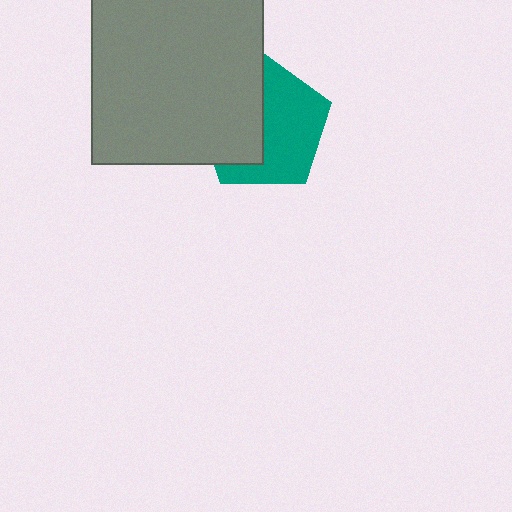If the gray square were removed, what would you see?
You would see the complete teal pentagon.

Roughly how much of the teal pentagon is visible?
About half of it is visible (roughly 56%).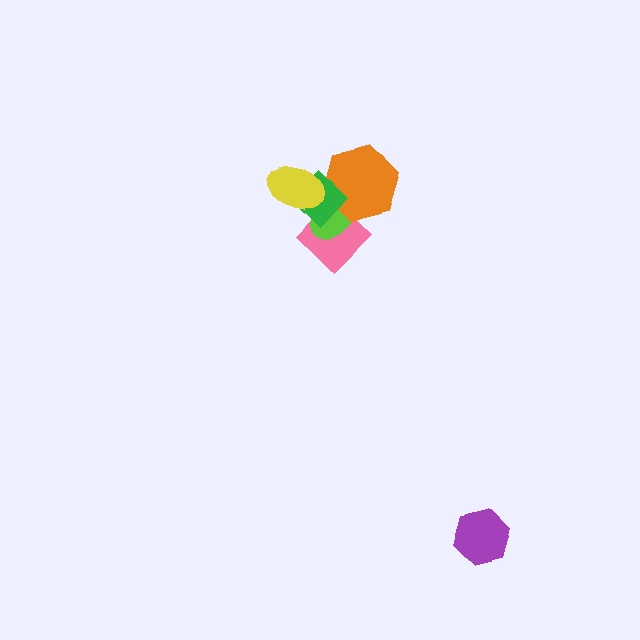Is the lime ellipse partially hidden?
Yes, it is partially covered by another shape.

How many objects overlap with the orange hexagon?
3 objects overlap with the orange hexagon.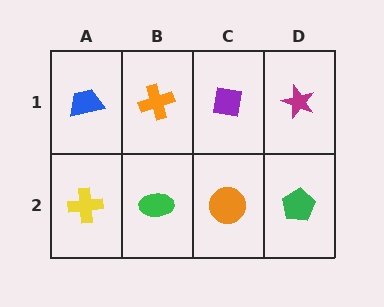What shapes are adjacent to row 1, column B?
A green ellipse (row 2, column B), a blue trapezoid (row 1, column A), a purple square (row 1, column C).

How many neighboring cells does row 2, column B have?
3.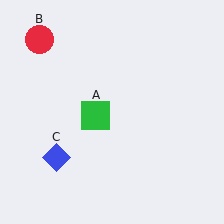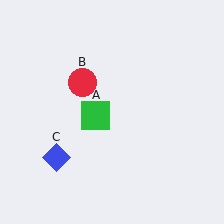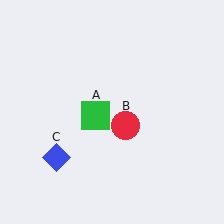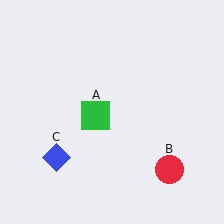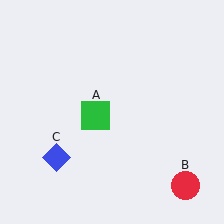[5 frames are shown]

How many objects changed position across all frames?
1 object changed position: red circle (object B).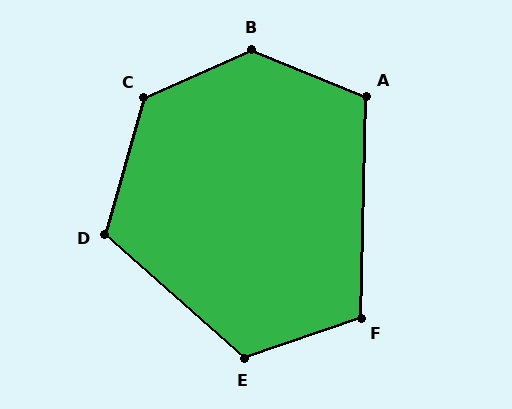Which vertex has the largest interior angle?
B, at approximately 134 degrees.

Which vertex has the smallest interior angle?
A, at approximately 111 degrees.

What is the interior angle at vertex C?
Approximately 130 degrees (obtuse).